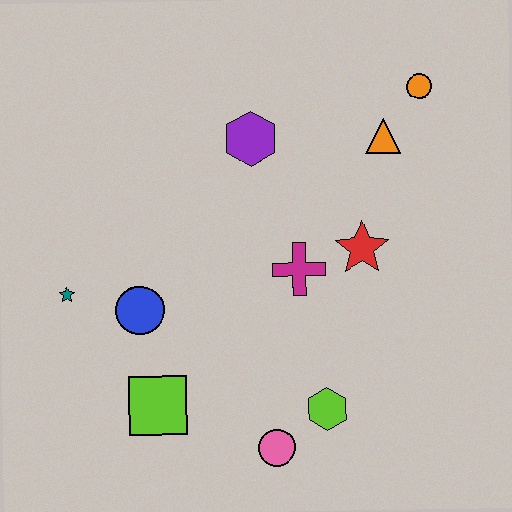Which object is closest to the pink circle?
The lime hexagon is closest to the pink circle.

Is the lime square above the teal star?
No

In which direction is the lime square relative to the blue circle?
The lime square is below the blue circle.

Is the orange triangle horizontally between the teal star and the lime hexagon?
No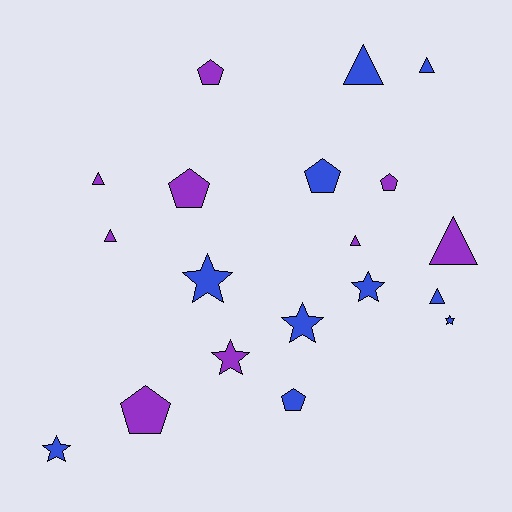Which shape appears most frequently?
Triangle, with 7 objects.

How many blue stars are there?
There are 5 blue stars.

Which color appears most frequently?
Blue, with 10 objects.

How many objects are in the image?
There are 19 objects.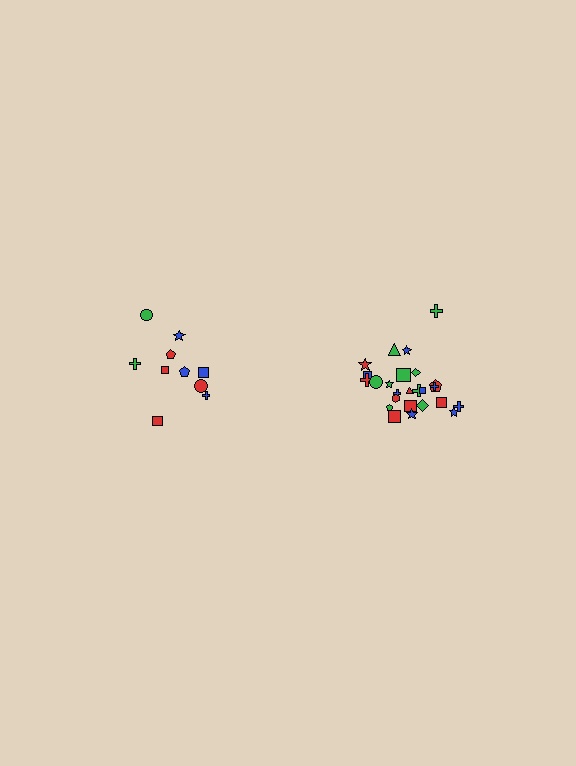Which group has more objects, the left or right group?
The right group.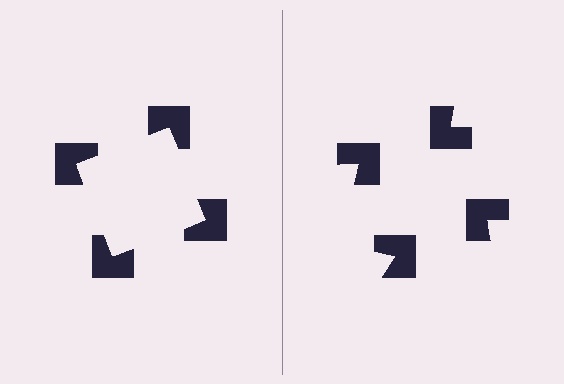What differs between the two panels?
The notched squares are positioned identically on both sides; only the wedge orientations differ. On the left they align to a square; on the right they are misaligned.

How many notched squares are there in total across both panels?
8 — 4 on each side.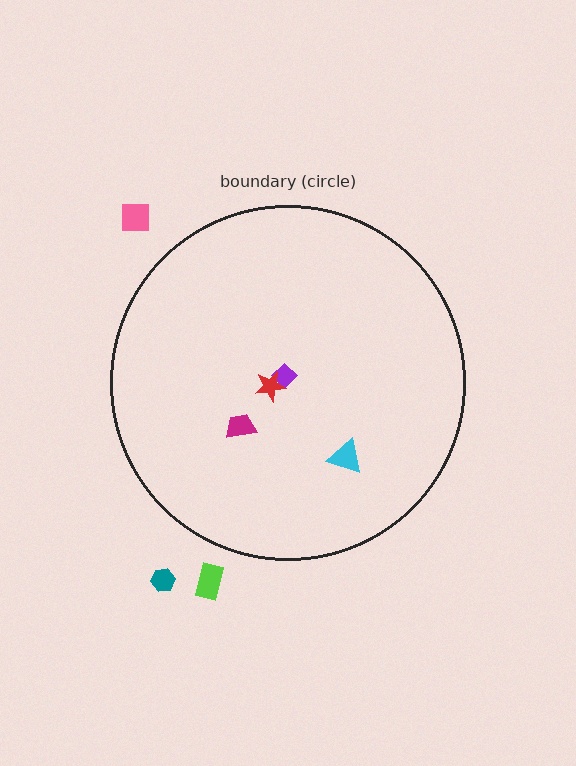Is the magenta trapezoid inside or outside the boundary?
Inside.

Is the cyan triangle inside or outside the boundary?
Inside.